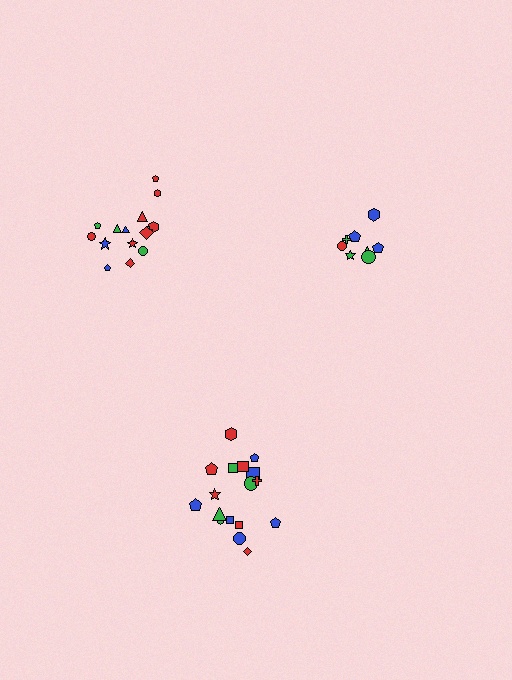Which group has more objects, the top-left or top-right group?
The top-left group.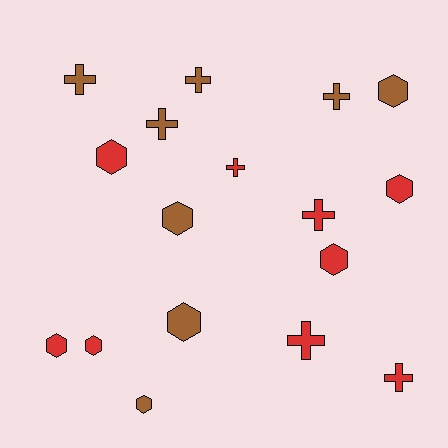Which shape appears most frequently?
Hexagon, with 9 objects.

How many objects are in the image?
There are 17 objects.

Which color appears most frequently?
Red, with 9 objects.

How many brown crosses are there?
There are 4 brown crosses.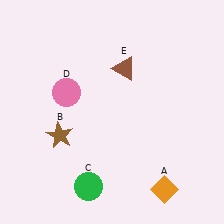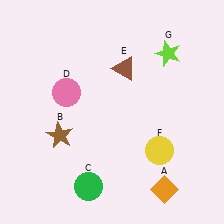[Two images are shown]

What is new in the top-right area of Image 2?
A lime star (G) was added in the top-right area of Image 2.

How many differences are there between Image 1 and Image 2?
There are 2 differences between the two images.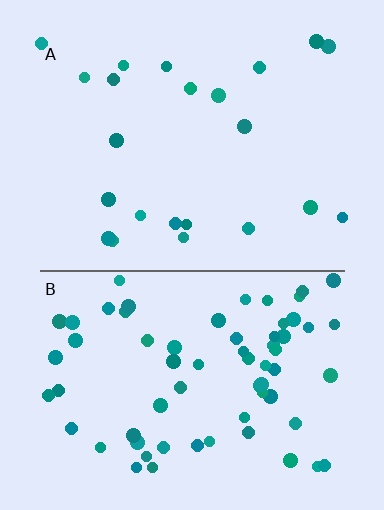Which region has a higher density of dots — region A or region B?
B (the bottom).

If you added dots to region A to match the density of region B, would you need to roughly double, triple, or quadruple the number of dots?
Approximately triple.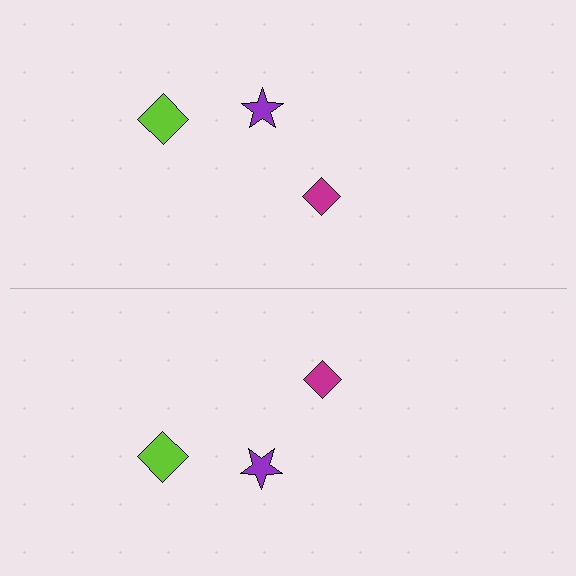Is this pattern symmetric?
Yes, this pattern has bilateral (reflection) symmetry.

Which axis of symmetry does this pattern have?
The pattern has a horizontal axis of symmetry running through the center of the image.